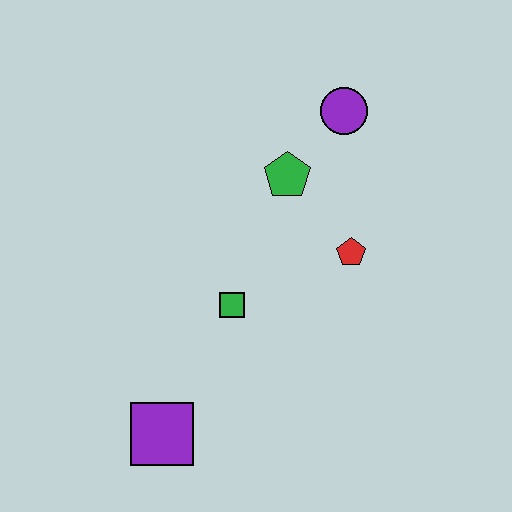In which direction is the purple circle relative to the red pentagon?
The purple circle is above the red pentagon.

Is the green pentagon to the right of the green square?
Yes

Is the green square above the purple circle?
No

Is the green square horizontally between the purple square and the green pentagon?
Yes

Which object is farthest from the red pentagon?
The purple square is farthest from the red pentagon.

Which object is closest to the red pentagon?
The green pentagon is closest to the red pentagon.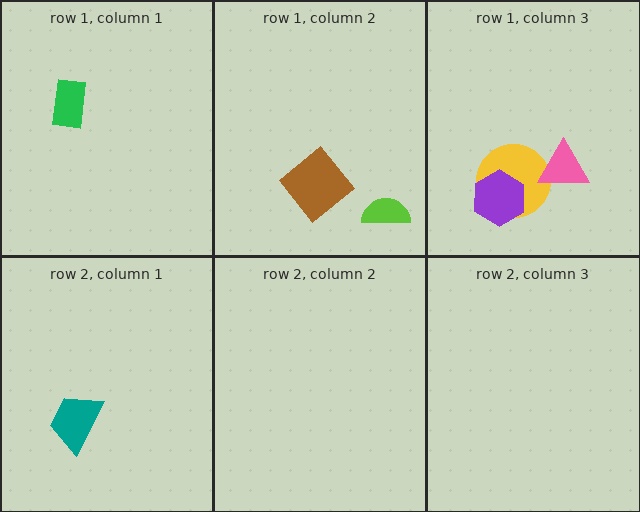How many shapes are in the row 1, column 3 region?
3.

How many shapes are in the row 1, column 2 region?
2.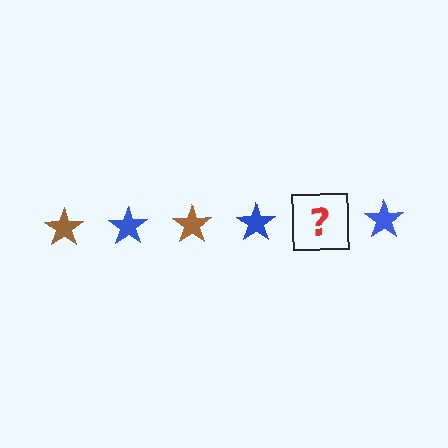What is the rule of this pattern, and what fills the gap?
The rule is that the pattern cycles through brown, blue stars. The gap should be filled with a brown star.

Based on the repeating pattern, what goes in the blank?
The blank should be a brown star.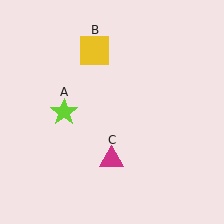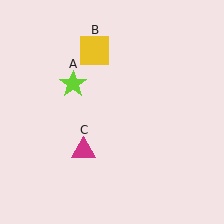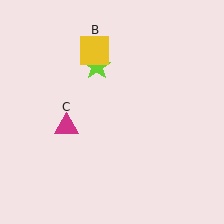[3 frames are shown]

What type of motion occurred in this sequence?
The lime star (object A), magenta triangle (object C) rotated clockwise around the center of the scene.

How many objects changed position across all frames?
2 objects changed position: lime star (object A), magenta triangle (object C).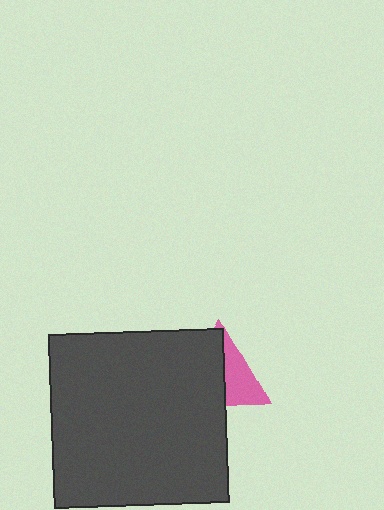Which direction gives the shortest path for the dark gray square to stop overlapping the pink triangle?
Moving left gives the shortest separation.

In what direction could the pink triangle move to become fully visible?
The pink triangle could move right. That would shift it out from behind the dark gray square entirely.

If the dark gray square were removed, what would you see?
You would see the complete pink triangle.